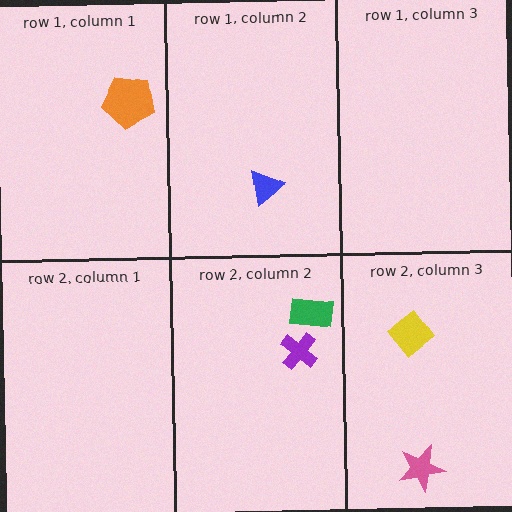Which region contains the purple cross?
The row 2, column 2 region.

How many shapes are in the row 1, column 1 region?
1.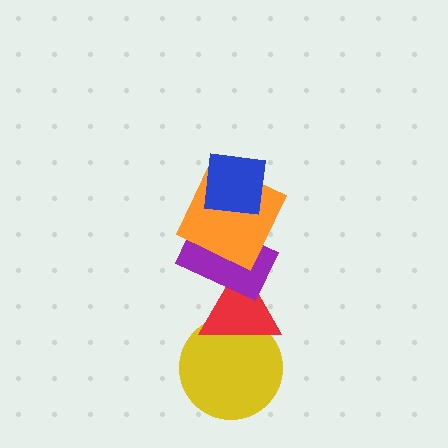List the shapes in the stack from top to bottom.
From top to bottom: the blue square, the orange square, the purple rectangle, the red triangle, the yellow circle.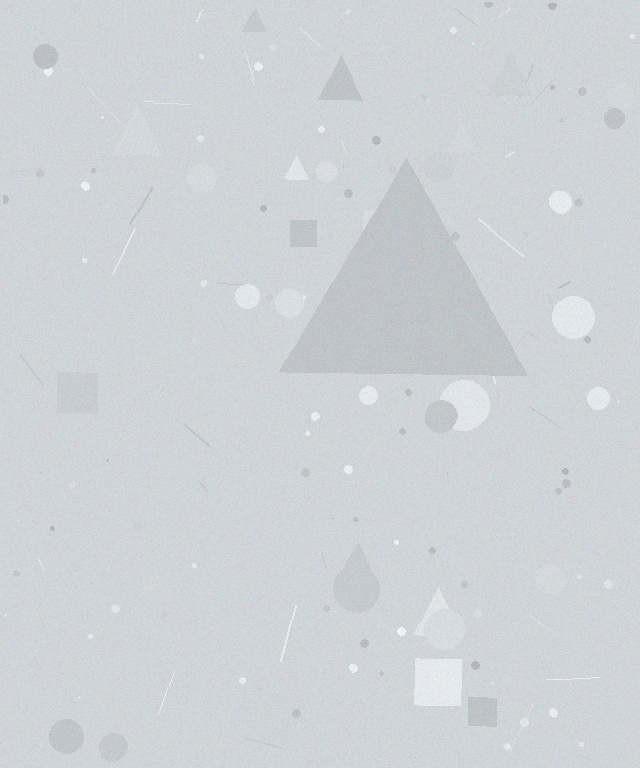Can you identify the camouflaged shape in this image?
The camouflaged shape is a triangle.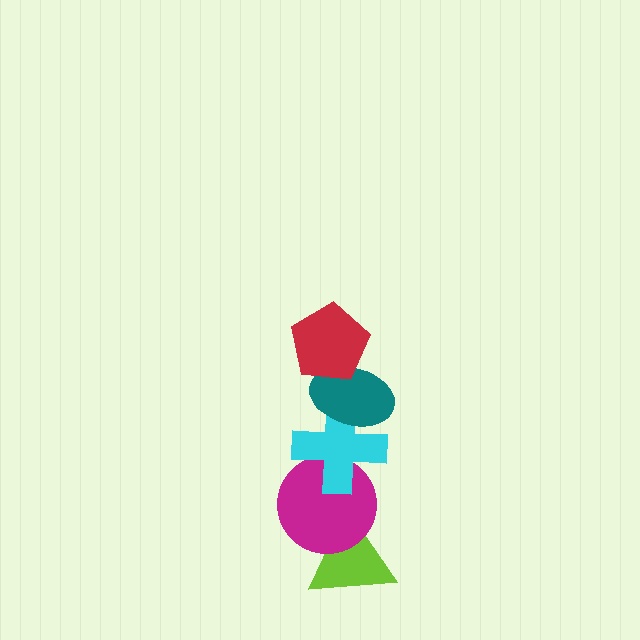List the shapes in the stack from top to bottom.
From top to bottom: the red pentagon, the teal ellipse, the cyan cross, the magenta circle, the lime triangle.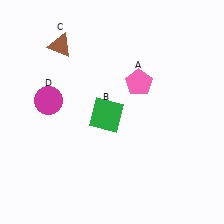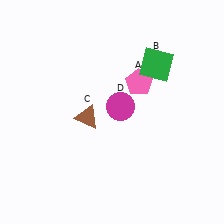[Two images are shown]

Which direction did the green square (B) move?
The green square (B) moved up.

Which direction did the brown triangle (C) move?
The brown triangle (C) moved down.